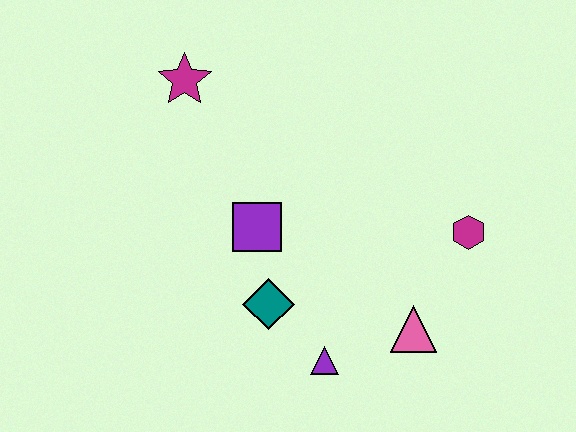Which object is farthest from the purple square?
The magenta hexagon is farthest from the purple square.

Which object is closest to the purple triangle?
The teal diamond is closest to the purple triangle.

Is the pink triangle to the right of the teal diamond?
Yes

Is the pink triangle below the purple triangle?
No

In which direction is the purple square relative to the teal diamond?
The purple square is above the teal diamond.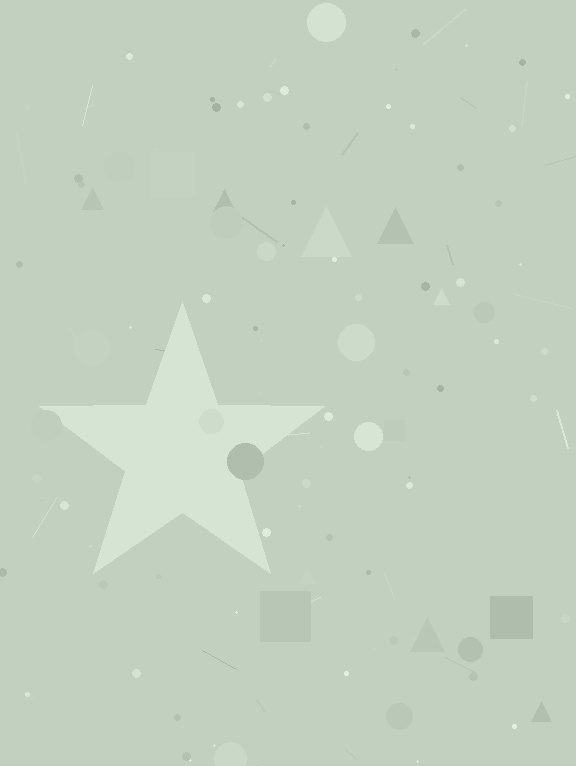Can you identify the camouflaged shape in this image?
The camouflaged shape is a star.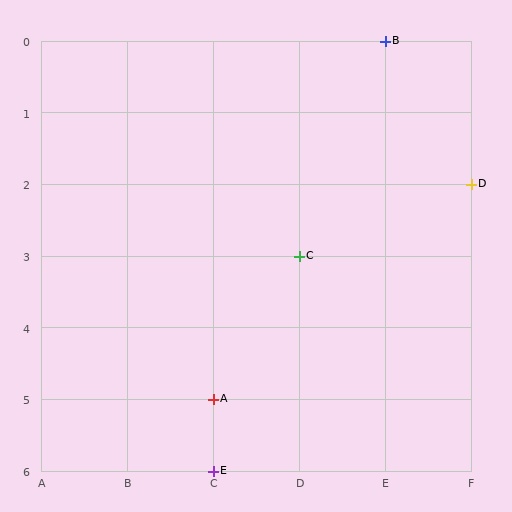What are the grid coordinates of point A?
Point A is at grid coordinates (C, 5).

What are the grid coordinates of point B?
Point B is at grid coordinates (E, 0).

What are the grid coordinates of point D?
Point D is at grid coordinates (F, 2).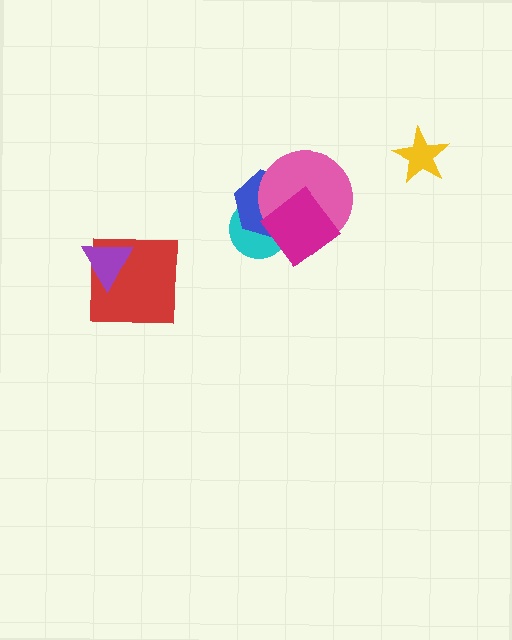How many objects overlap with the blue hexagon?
3 objects overlap with the blue hexagon.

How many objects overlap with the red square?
1 object overlaps with the red square.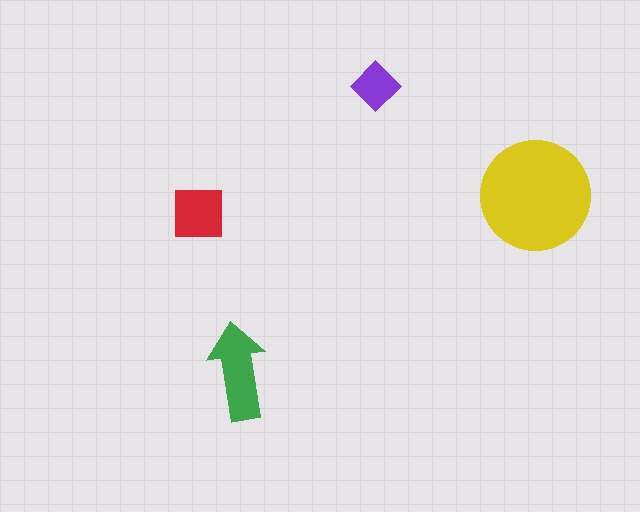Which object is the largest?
The yellow circle.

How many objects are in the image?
There are 4 objects in the image.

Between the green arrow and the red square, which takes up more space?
The green arrow.